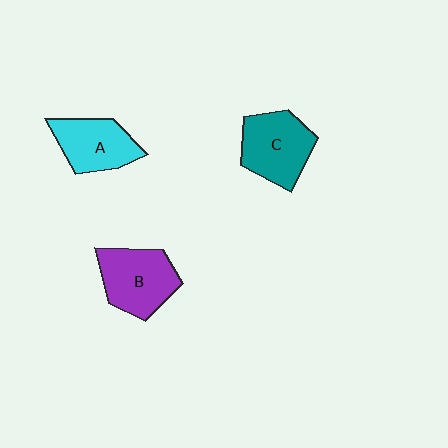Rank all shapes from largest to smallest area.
From largest to smallest: B (purple), C (teal), A (cyan).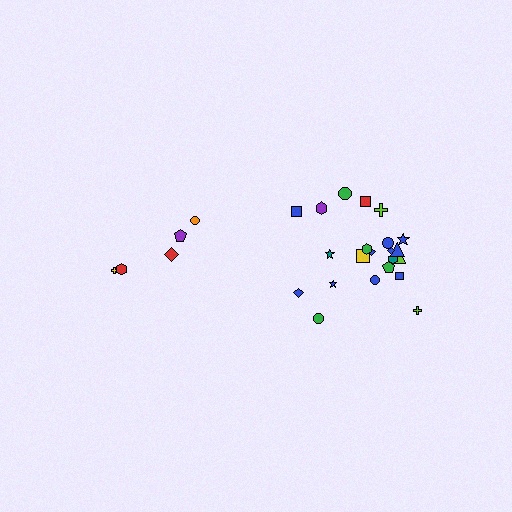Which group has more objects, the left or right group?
The right group.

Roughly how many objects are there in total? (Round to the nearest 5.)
Roughly 25 objects in total.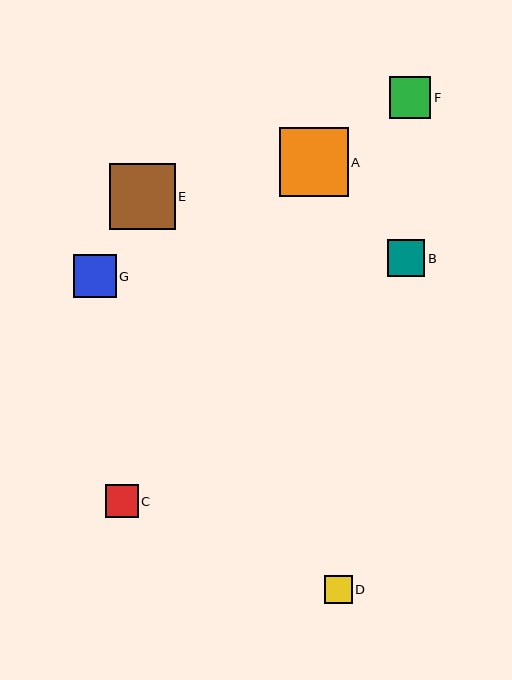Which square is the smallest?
Square D is the smallest with a size of approximately 28 pixels.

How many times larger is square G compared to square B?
Square G is approximately 1.2 times the size of square B.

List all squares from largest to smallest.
From largest to smallest: A, E, G, F, B, C, D.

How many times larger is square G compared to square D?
Square G is approximately 1.5 times the size of square D.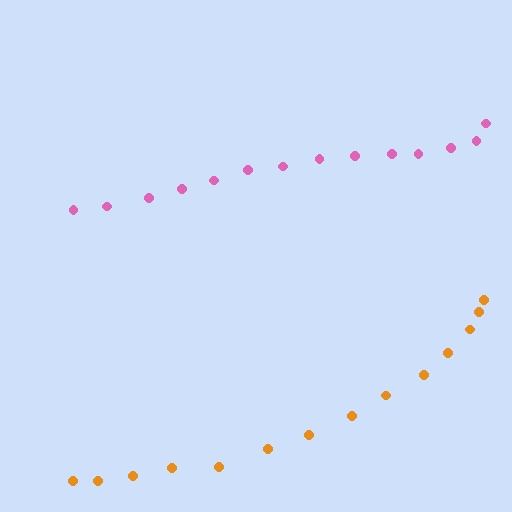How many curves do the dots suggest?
There are 2 distinct paths.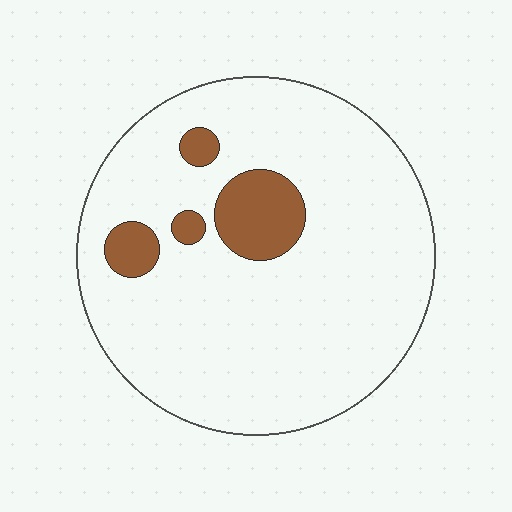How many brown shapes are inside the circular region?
4.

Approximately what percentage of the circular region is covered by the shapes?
Approximately 10%.